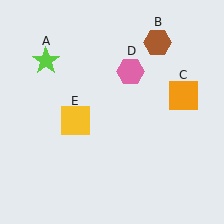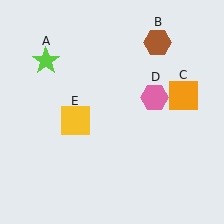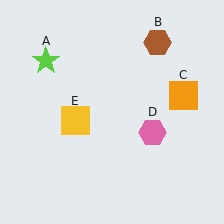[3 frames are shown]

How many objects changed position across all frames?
1 object changed position: pink hexagon (object D).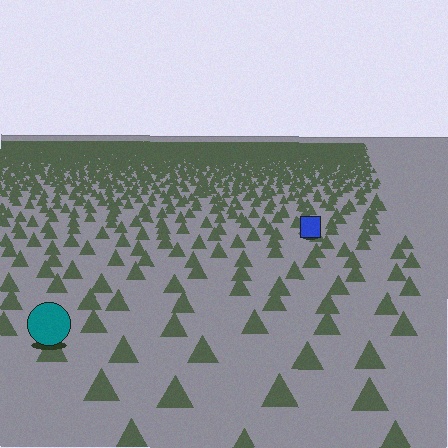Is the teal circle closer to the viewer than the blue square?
Yes. The teal circle is closer — you can tell from the texture gradient: the ground texture is coarser near it.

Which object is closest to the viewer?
The teal circle is closest. The texture marks near it are larger and more spread out.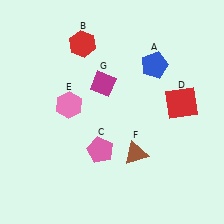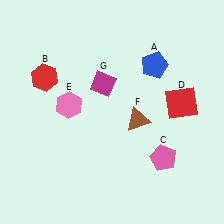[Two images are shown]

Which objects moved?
The objects that moved are: the red hexagon (B), the pink pentagon (C), the brown triangle (F).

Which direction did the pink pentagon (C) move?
The pink pentagon (C) moved right.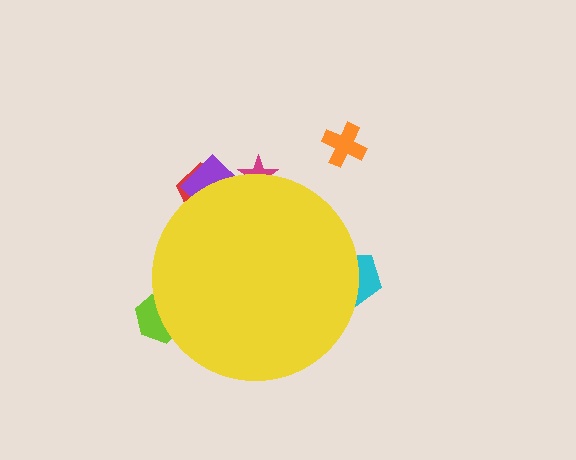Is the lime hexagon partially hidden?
Yes, the lime hexagon is partially hidden behind the yellow circle.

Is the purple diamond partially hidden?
Yes, the purple diamond is partially hidden behind the yellow circle.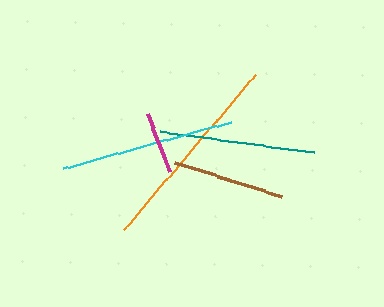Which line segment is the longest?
The orange line is the longest at approximately 203 pixels.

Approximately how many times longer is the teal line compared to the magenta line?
The teal line is approximately 2.5 times the length of the magenta line.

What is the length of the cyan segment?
The cyan segment is approximately 174 pixels long.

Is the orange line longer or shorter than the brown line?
The orange line is longer than the brown line.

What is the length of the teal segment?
The teal segment is approximately 155 pixels long.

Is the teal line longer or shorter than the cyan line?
The cyan line is longer than the teal line.